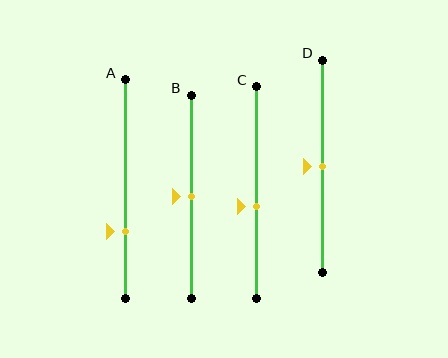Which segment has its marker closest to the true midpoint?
Segment B has its marker closest to the true midpoint.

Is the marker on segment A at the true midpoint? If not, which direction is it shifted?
No, the marker on segment A is shifted downward by about 19% of the segment length.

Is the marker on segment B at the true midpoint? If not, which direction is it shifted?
Yes, the marker on segment B is at the true midpoint.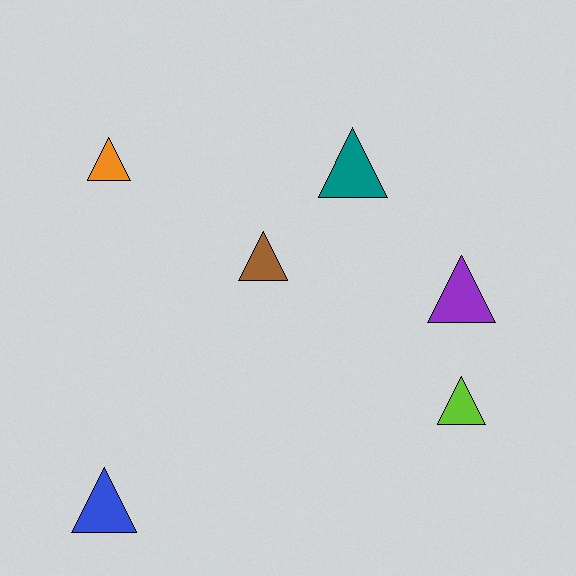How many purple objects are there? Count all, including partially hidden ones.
There is 1 purple object.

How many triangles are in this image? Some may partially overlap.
There are 6 triangles.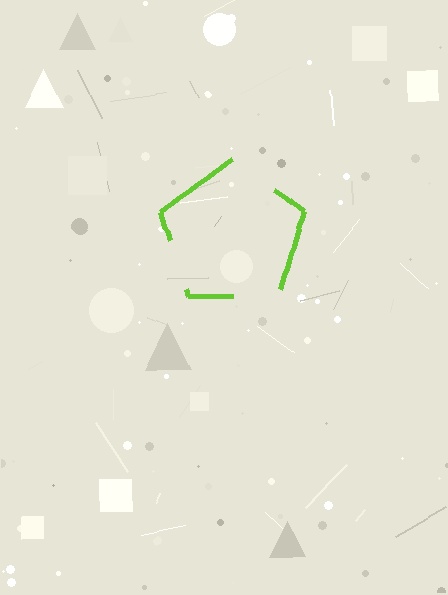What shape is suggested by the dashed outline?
The dashed outline suggests a pentagon.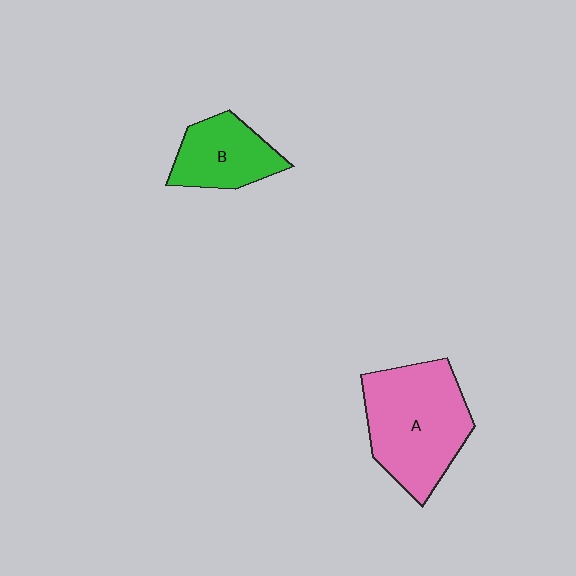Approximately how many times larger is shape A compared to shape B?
Approximately 1.7 times.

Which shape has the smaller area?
Shape B (green).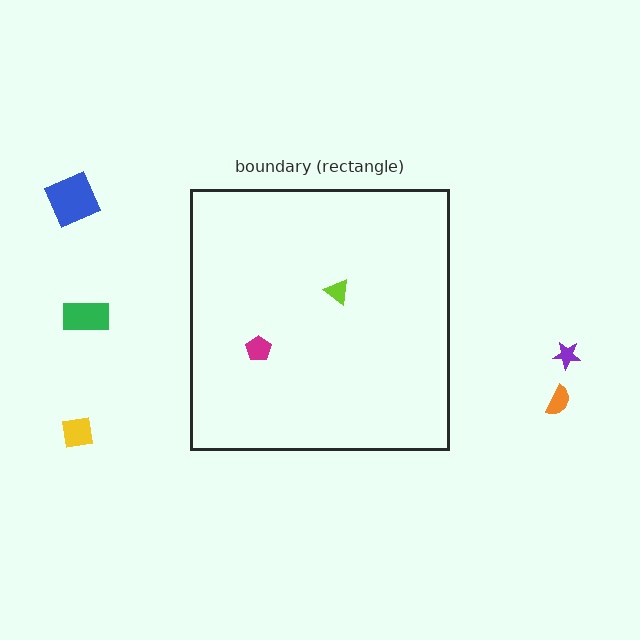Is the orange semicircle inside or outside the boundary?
Outside.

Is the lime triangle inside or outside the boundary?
Inside.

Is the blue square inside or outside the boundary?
Outside.